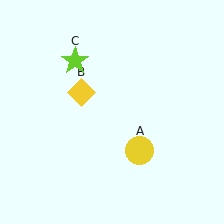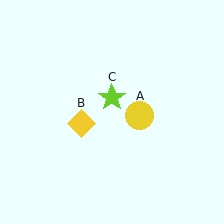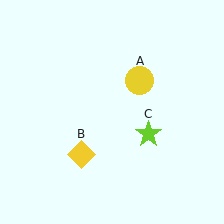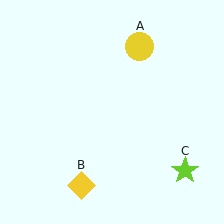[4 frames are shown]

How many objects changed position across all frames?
3 objects changed position: yellow circle (object A), yellow diamond (object B), lime star (object C).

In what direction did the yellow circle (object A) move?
The yellow circle (object A) moved up.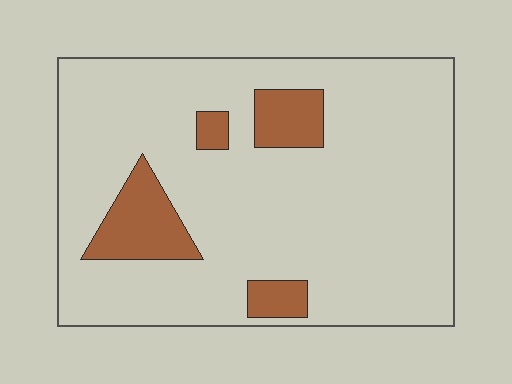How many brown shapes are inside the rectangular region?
4.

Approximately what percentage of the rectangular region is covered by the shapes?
Approximately 15%.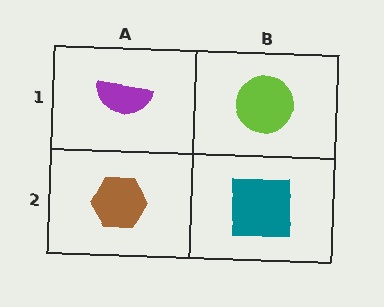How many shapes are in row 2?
2 shapes.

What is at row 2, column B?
A teal square.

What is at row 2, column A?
A brown hexagon.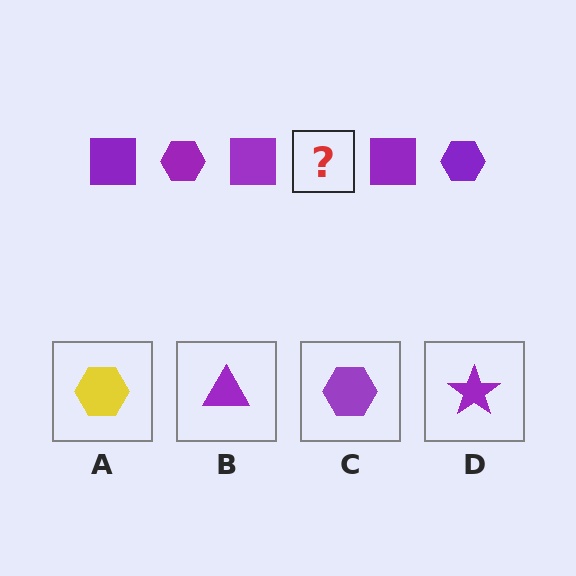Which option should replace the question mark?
Option C.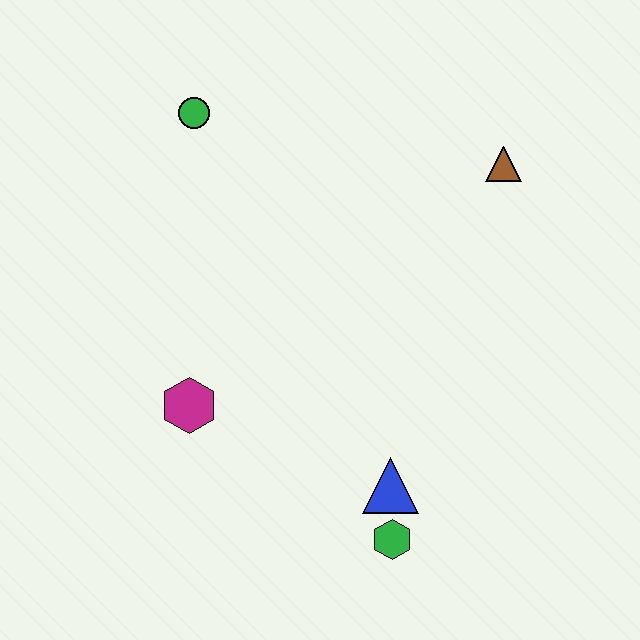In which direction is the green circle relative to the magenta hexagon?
The green circle is above the magenta hexagon.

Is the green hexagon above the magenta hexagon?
No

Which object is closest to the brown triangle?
The green circle is closest to the brown triangle.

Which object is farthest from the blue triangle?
The green circle is farthest from the blue triangle.